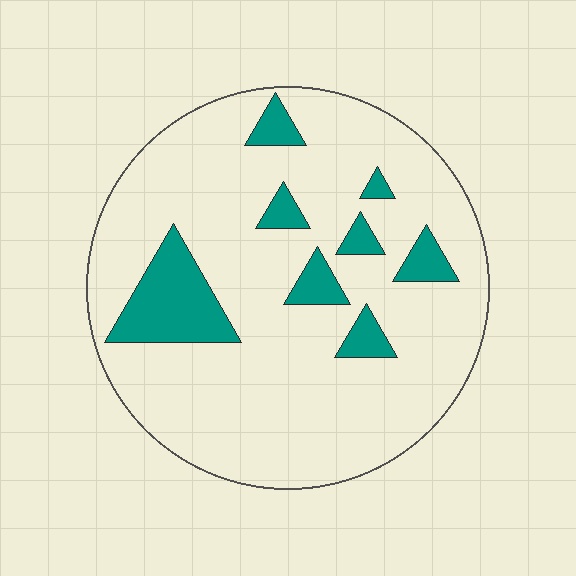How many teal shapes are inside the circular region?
8.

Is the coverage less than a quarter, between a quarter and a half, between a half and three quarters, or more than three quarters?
Less than a quarter.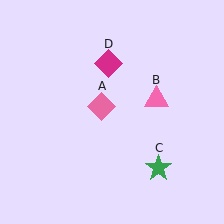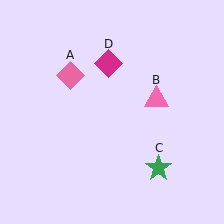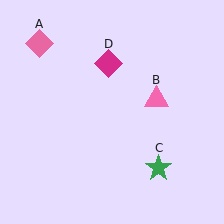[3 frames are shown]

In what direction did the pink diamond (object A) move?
The pink diamond (object A) moved up and to the left.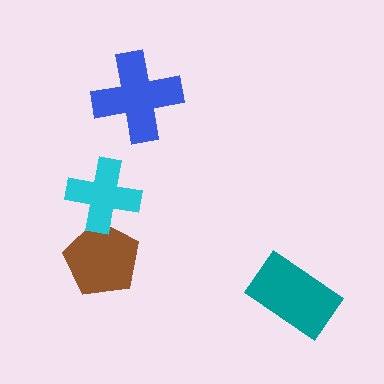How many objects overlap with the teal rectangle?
0 objects overlap with the teal rectangle.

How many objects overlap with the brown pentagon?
1 object overlaps with the brown pentagon.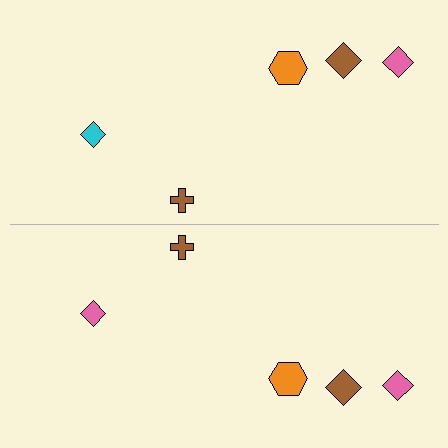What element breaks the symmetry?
The pink diamond on the bottom side breaks the symmetry — its mirror counterpart is cyan.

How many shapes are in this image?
There are 10 shapes in this image.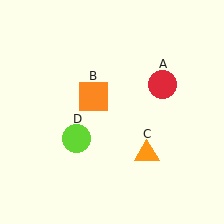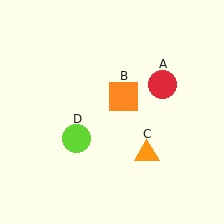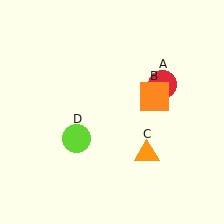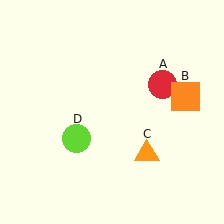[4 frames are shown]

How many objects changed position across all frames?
1 object changed position: orange square (object B).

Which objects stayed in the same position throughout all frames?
Red circle (object A) and orange triangle (object C) and lime circle (object D) remained stationary.